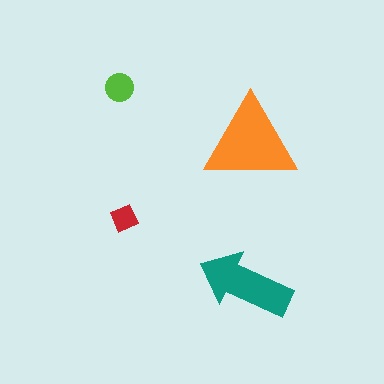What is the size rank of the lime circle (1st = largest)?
3rd.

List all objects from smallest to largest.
The red diamond, the lime circle, the teal arrow, the orange triangle.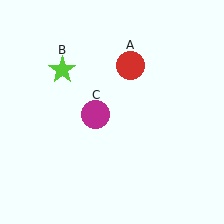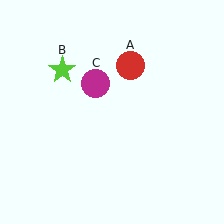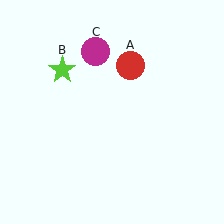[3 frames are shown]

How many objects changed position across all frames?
1 object changed position: magenta circle (object C).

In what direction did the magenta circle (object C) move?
The magenta circle (object C) moved up.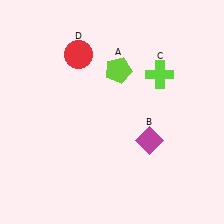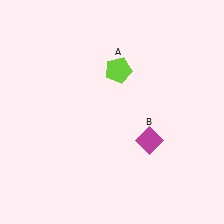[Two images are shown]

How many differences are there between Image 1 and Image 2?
There are 2 differences between the two images.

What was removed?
The red circle (D), the lime cross (C) were removed in Image 2.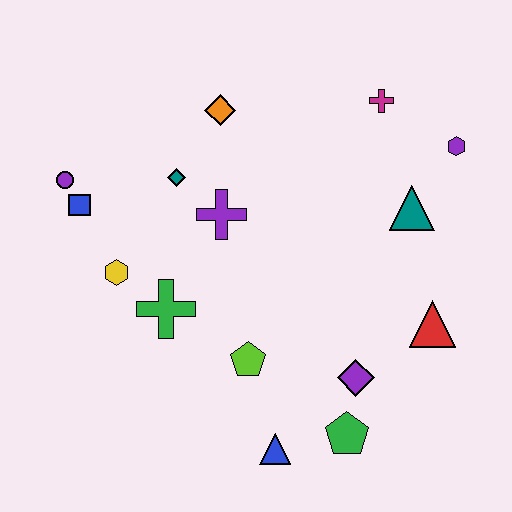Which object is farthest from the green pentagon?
The purple circle is farthest from the green pentagon.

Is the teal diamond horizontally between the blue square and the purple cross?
Yes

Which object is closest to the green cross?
The yellow hexagon is closest to the green cross.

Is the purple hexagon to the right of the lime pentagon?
Yes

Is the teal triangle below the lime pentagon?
No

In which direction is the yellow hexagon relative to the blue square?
The yellow hexagon is below the blue square.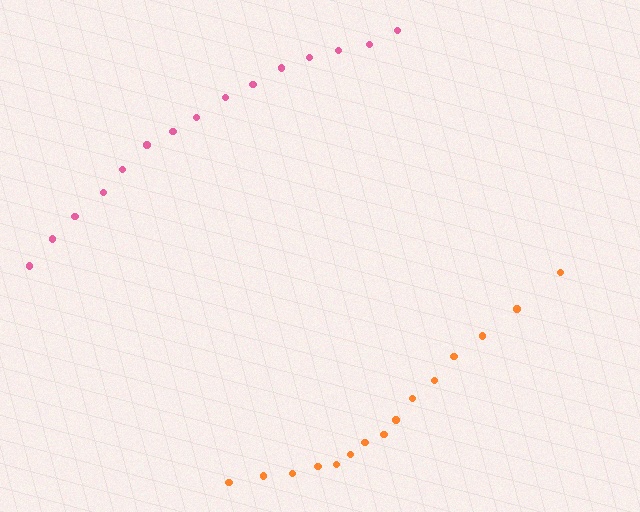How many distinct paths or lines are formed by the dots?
There are 2 distinct paths.